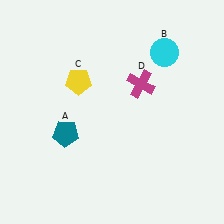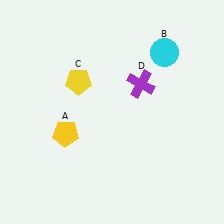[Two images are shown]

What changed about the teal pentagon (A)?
In Image 1, A is teal. In Image 2, it changed to yellow.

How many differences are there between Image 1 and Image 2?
There are 2 differences between the two images.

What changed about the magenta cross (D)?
In Image 1, D is magenta. In Image 2, it changed to purple.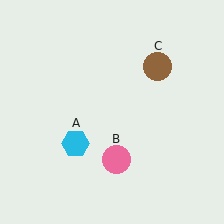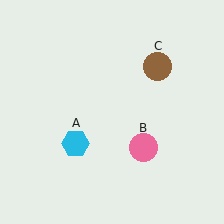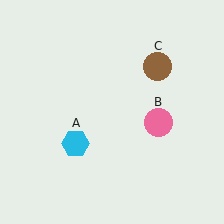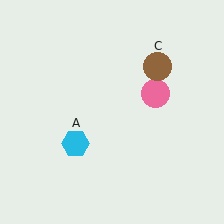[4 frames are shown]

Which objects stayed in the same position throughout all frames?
Cyan hexagon (object A) and brown circle (object C) remained stationary.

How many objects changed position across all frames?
1 object changed position: pink circle (object B).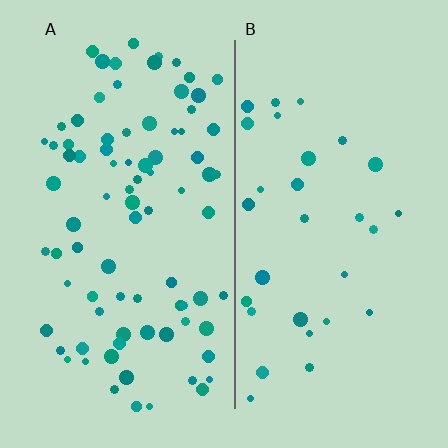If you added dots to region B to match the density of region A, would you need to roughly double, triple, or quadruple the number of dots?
Approximately triple.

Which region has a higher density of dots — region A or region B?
A (the left).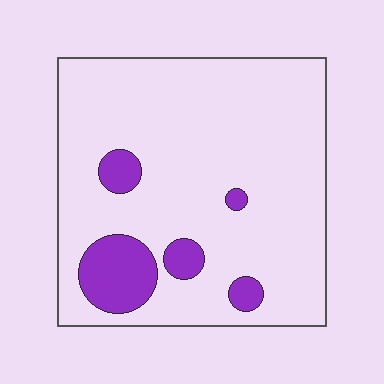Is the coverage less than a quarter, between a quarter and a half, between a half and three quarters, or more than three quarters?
Less than a quarter.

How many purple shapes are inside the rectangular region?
5.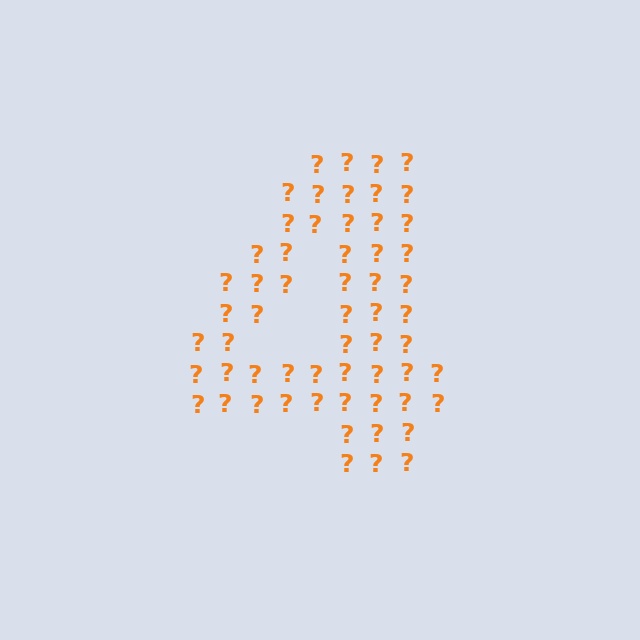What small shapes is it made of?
It is made of small question marks.